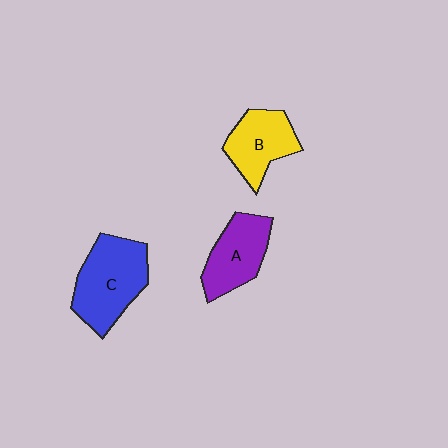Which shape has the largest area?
Shape C (blue).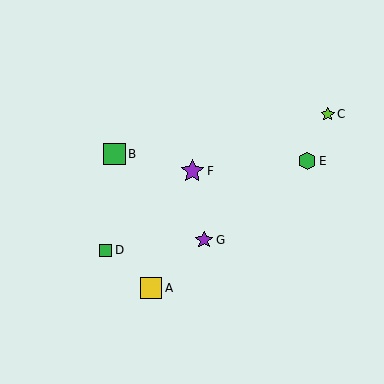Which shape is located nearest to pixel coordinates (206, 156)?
The purple star (labeled F) at (192, 171) is nearest to that location.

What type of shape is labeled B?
Shape B is a green square.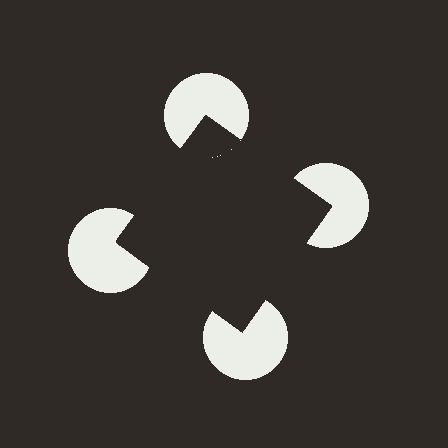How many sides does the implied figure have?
4 sides.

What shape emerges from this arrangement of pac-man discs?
An illusory square — its edges are inferred from the aligned wedge cuts in the pac-man discs, not physically drawn.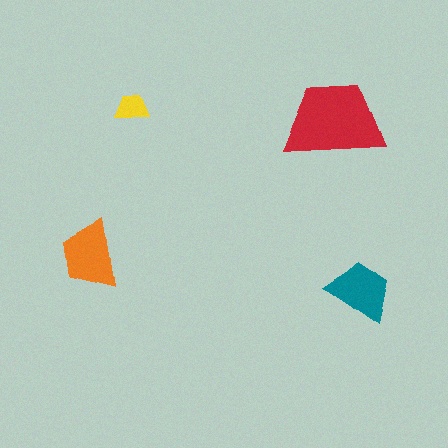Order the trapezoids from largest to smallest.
the red one, the orange one, the teal one, the yellow one.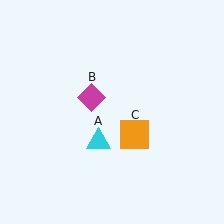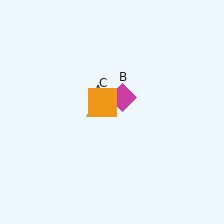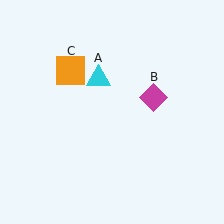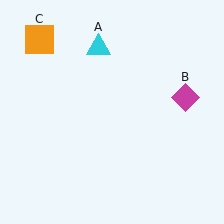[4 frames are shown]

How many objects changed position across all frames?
3 objects changed position: cyan triangle (object A), magenta diamond (object B), orange square (object C).